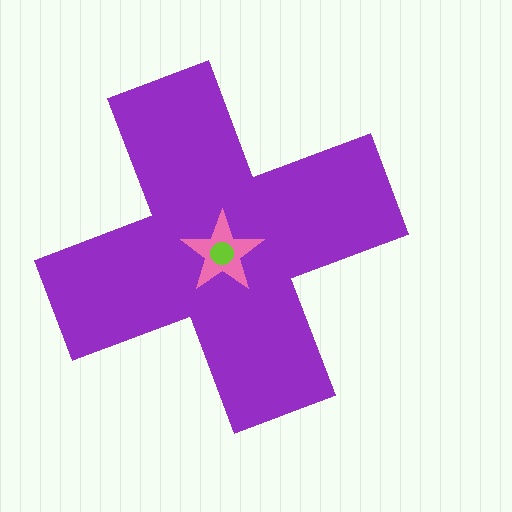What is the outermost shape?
The purple cross.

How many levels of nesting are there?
3.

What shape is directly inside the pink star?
The lime circle.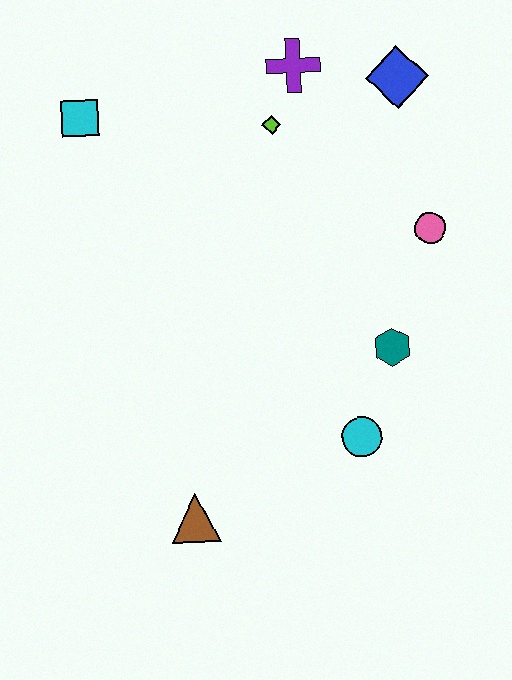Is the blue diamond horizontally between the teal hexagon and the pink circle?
Yes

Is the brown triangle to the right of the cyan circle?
No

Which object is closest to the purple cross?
The lime diamond is closest to the purple cross.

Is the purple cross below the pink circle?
No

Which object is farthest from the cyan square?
The cyan circle is farthest from the cyan square.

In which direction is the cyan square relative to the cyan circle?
The cyan square is above the cyan circle.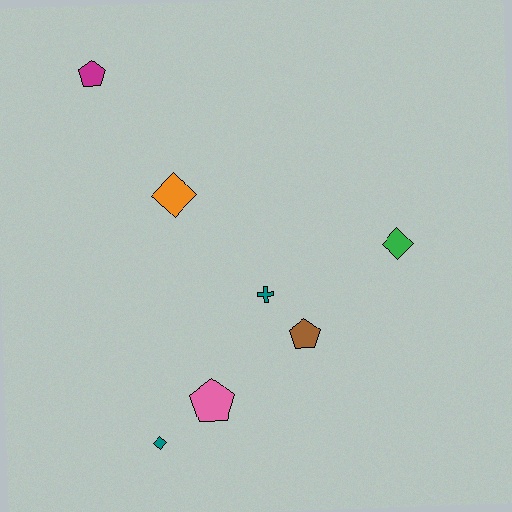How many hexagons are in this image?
There are no hexagons.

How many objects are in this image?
There are 7 objects.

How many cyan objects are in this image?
There are no cyan objects.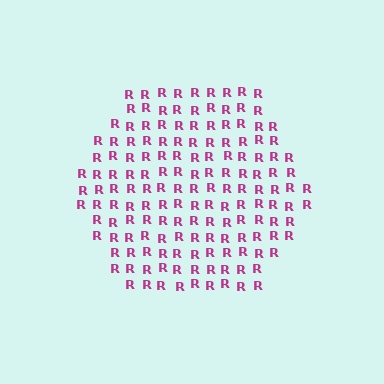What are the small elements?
The small elements are letter R's.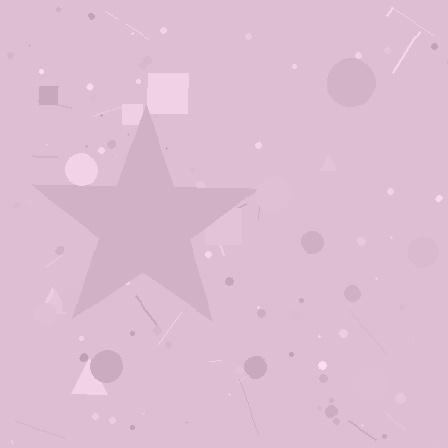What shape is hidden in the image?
A star is hidden in the image.